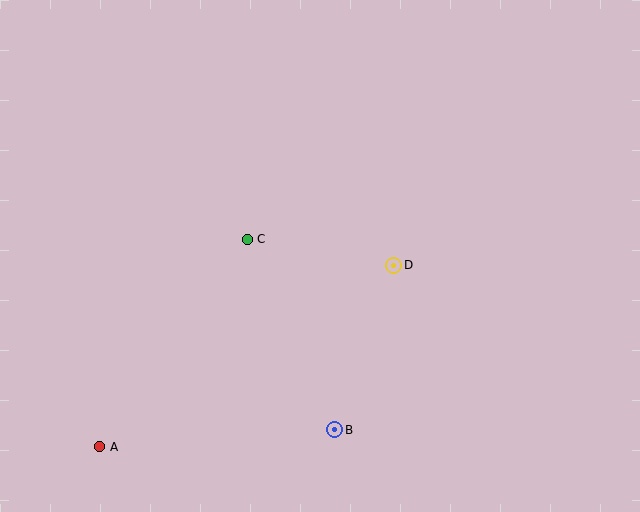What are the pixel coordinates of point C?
Point C is at (247, 239).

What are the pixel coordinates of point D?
Point D is at (394, 265).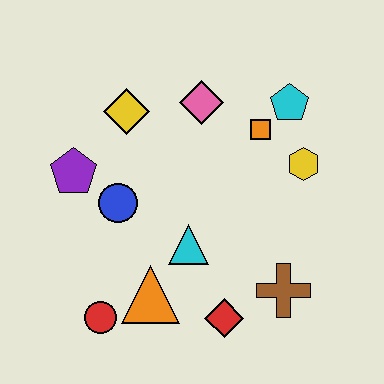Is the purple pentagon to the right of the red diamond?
No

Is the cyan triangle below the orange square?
Yes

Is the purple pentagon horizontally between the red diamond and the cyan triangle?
No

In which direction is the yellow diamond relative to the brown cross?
The yellow diamond is above the brown cross.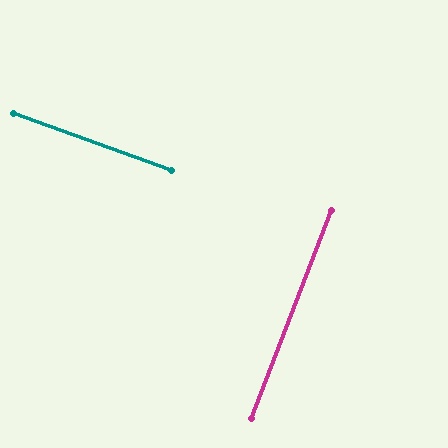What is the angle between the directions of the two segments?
Approximately 89 degrees.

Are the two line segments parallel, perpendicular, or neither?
Perpendicular — they meet at approximately 89°.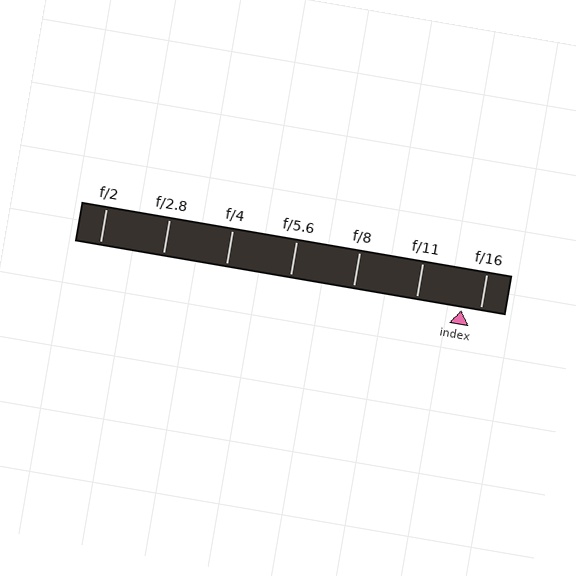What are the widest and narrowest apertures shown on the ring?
The widest aperture shown is f/2 and the narrowest is f/16.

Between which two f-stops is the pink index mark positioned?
The index mark is between f/11 and f/16.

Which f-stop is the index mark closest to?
The index mark is closest to f/16.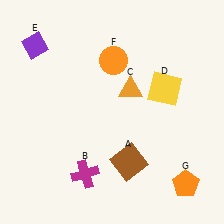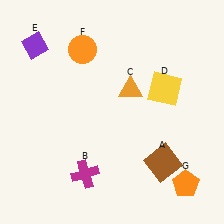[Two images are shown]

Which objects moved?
The objects that moved are: the brown square (A), the orange circle (F).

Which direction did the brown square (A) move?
The brown square (A) moved right.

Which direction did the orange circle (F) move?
The orange circle (F) moved left.